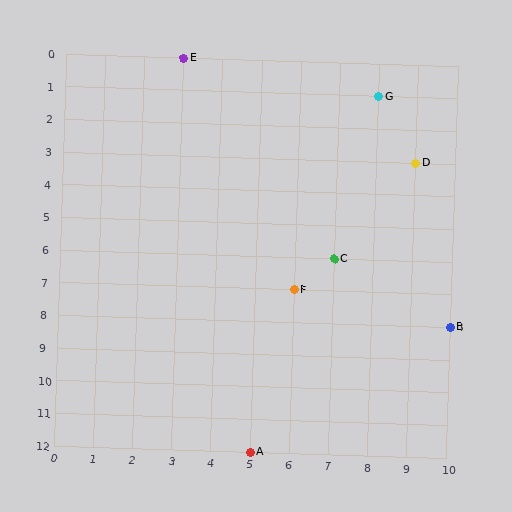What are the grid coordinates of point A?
Point A is at grid coordinates (5, 12).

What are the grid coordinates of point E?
Point E is at grid coordinates (3, 0).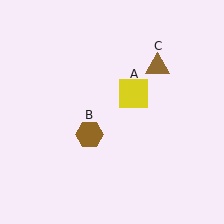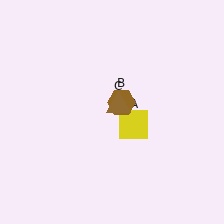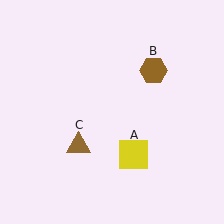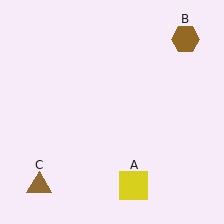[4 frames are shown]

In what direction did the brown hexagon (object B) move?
The brown hexagon (object B) moved up and to the right.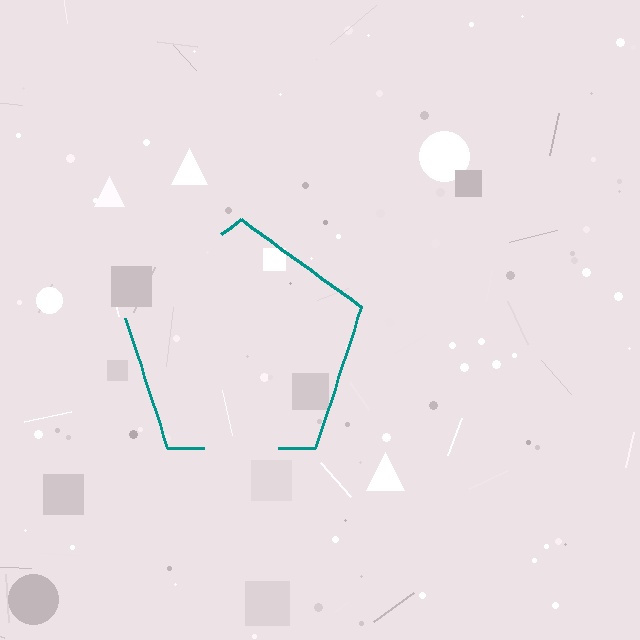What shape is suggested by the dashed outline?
The dashed outline suggests a pentagon.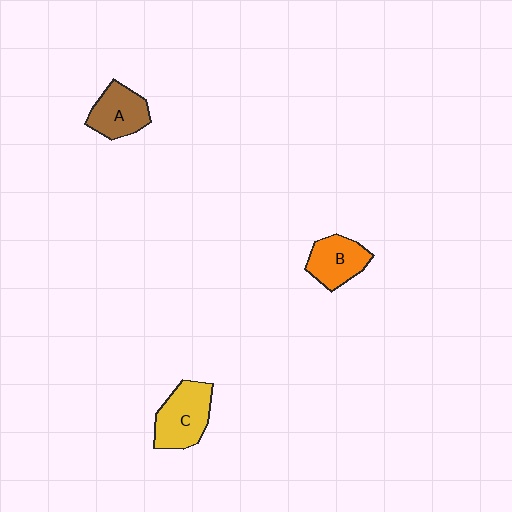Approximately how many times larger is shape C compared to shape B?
Approximately 1.2 times.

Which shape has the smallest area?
Shape B (orange).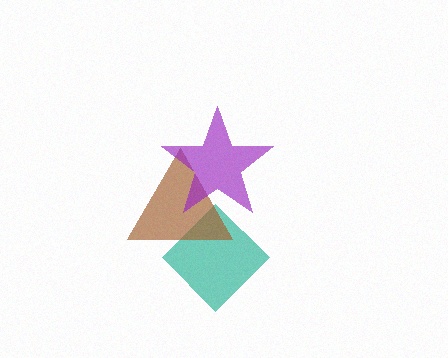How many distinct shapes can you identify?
There are 3 distinct shapes: a teal diamond, a brown triangle, a purple star.